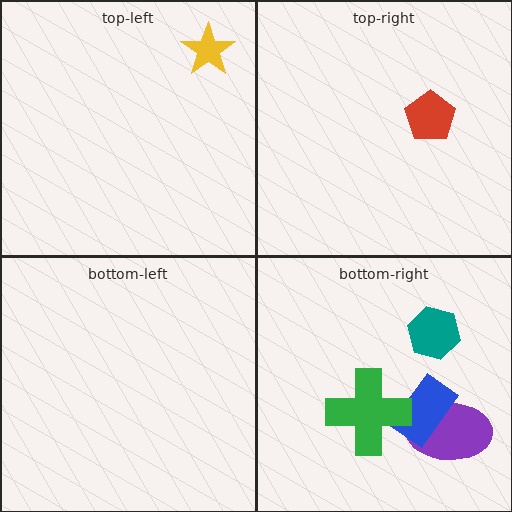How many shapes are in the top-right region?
1.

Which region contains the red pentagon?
The top-right region.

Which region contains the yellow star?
The top-left region.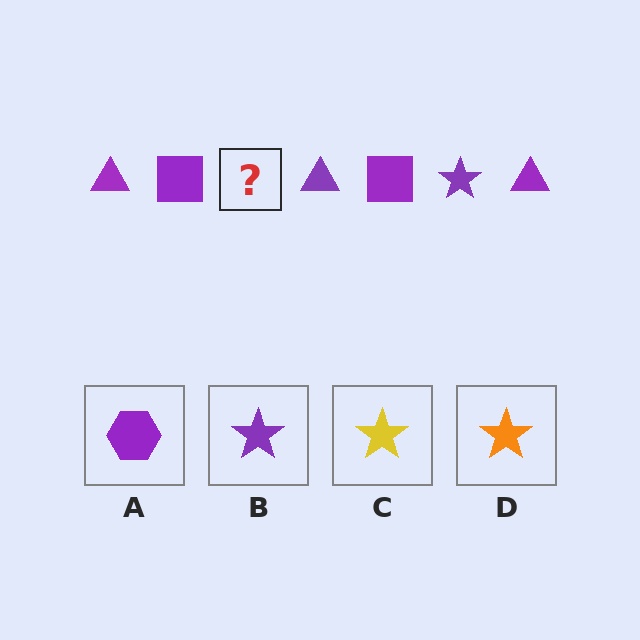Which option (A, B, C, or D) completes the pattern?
B.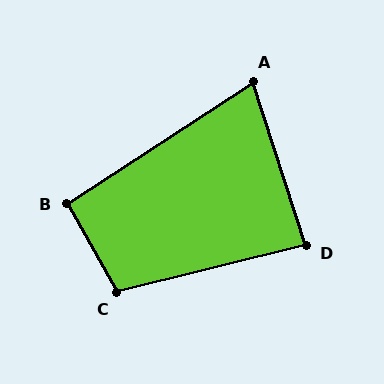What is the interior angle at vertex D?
Approximately 86 degrees (approximately right).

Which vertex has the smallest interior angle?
A, at approximately 75 degrees.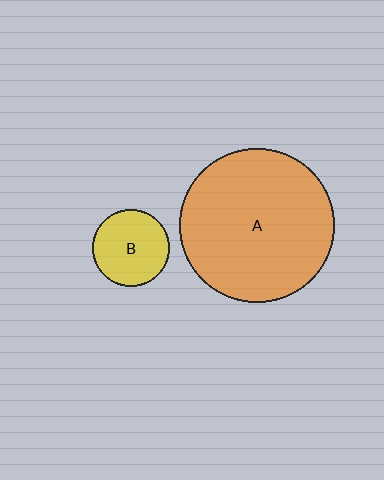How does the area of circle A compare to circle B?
Approximately 4.0 times.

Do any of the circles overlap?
No, none of the circles overlap.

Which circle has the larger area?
Circle A (orange).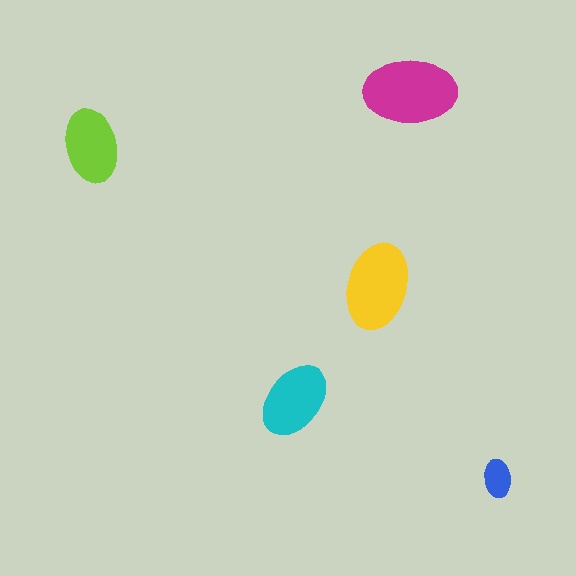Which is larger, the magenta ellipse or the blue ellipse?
The magenta one.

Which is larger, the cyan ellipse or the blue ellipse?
The cyan one.